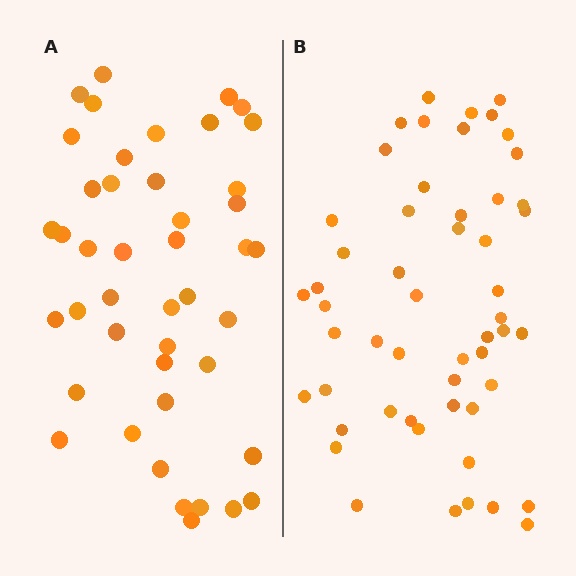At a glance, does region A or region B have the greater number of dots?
Region B (the right region) has more dots.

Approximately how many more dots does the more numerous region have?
Region B has roughly 8 or so more dots than region A.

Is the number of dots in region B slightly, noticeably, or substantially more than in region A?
Region B has only slightly more — the two regions are fairly close. The ratio is roughly 1.2 to 1.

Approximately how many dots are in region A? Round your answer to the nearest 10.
About 40 dots. (The exact count is 44, which rounds to 40.)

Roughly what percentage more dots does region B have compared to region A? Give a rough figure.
About 20% more.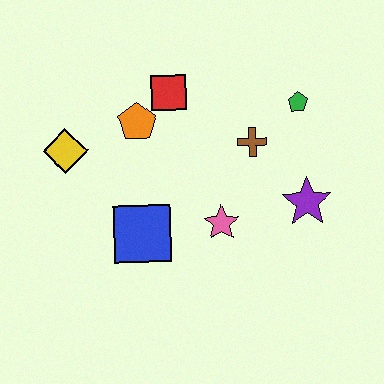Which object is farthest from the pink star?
The yellow diamond is farthest from the pink star.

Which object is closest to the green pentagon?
The brown cross is closest to the green pentagon.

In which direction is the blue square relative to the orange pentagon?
The blue square is below the orange pentagon.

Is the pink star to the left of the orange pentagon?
No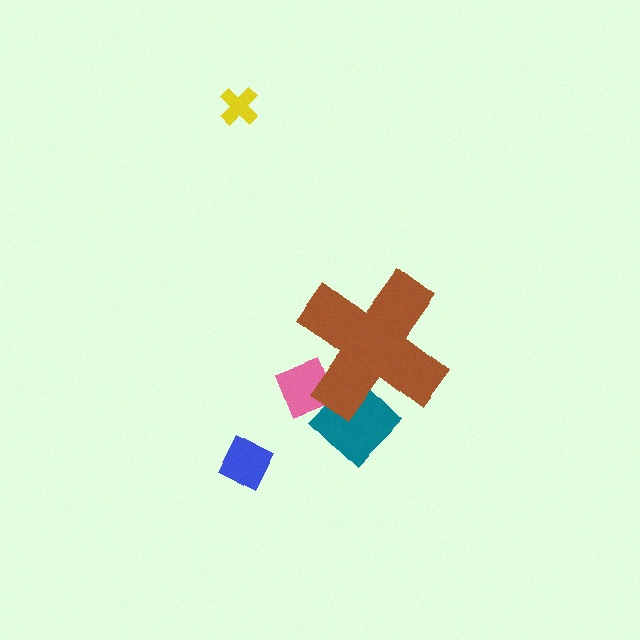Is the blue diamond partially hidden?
No, the blue diamond is fully visible.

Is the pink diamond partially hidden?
Yes, the pink diamond is partially hidden behind the brown cross.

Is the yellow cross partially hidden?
No, the yellow cross is fully visible.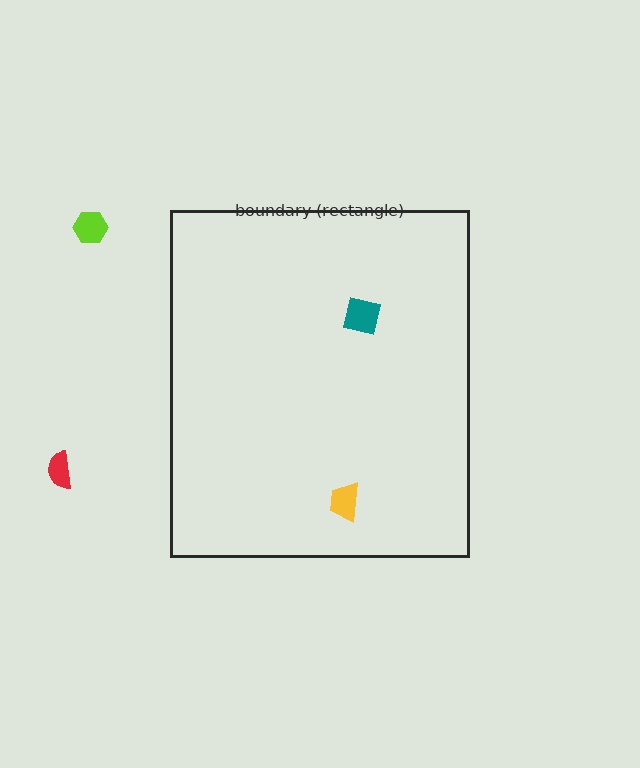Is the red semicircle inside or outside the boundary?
Outside.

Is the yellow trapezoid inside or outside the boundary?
Inside.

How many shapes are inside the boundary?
2 inside, 2 outside.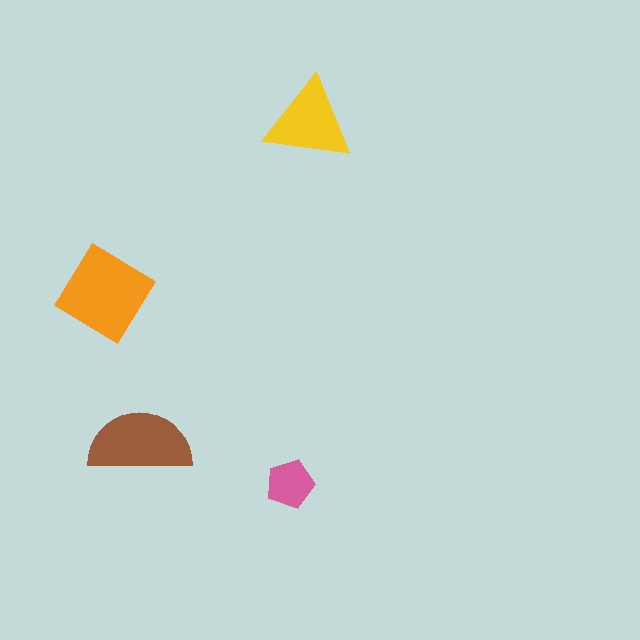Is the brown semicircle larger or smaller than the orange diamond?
Smaller.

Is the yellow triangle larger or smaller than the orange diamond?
Smaller.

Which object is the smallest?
The pink pentagon.